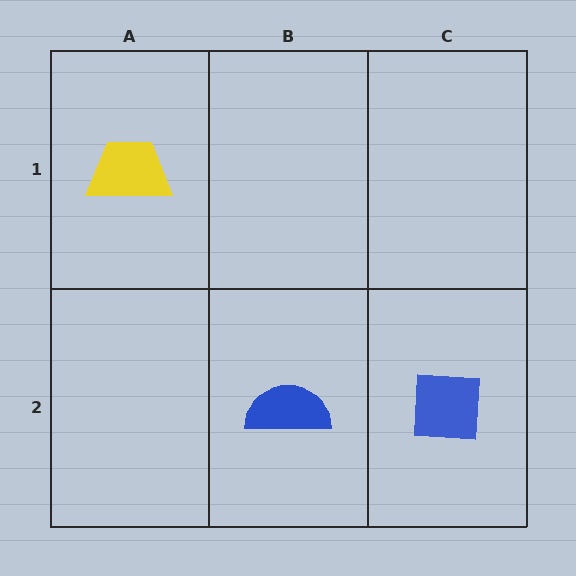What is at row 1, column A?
A yellow trapezoid.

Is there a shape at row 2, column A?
No, that cell is empty.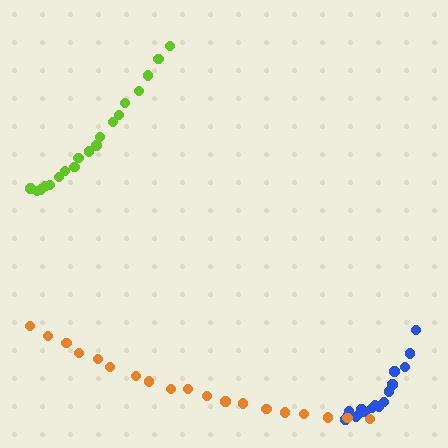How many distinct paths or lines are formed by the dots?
There are 3 distinct paths.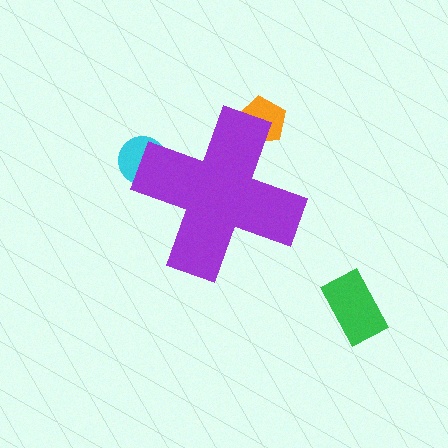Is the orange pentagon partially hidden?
Yes, the orange pentagon is partially hidden behind the purple cross.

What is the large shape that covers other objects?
A purple cross.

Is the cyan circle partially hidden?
Yes, the cyan circle is partially hidden behind the purple cross.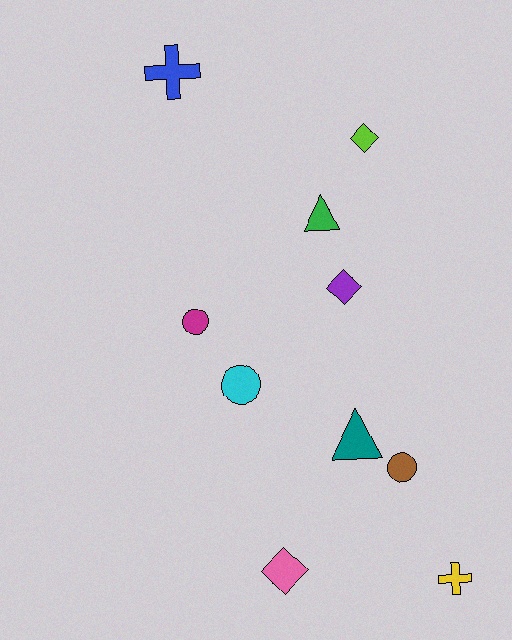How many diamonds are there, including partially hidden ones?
There are 3 diamonds.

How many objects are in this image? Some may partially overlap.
There are 10 objects.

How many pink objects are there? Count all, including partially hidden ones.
There is 1 pink object.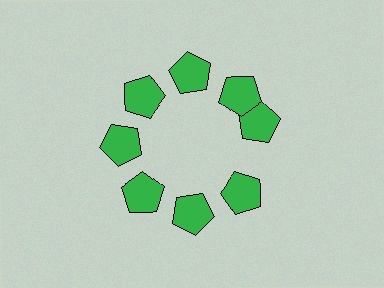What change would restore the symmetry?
The symmetry would be restored by rotating it back into even spacing with its neighbors so that all 8 pentagons sit at equal angles and equal distance from the center.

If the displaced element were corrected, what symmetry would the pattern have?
It would have 8-fold rotational symmetry — the pattern would map onto itself every 45 degrees.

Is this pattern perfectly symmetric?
No. The 8 green pentagons are arranged in a ring, but one element near the 3 o'clock position is rotated out of alignment along the ring, breaking the 8-fold rotational symmetry.